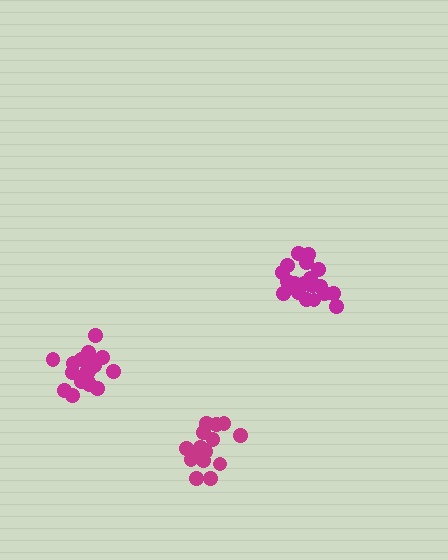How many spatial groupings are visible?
There are 3 spatial groupings.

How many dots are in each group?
Group 1: 21 dots, Group 2: 16 dots, Group 3: 21 dots (58 total).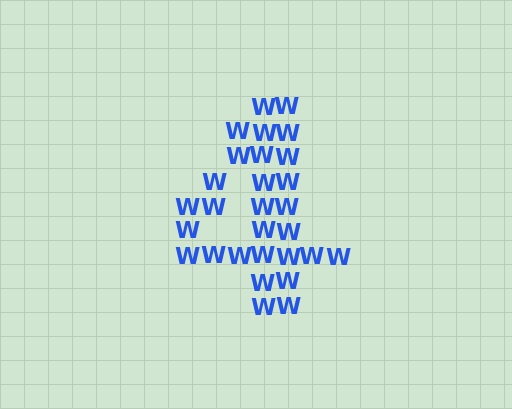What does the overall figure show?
The overall figure shows the digit 4.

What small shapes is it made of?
It is made of small letter W's.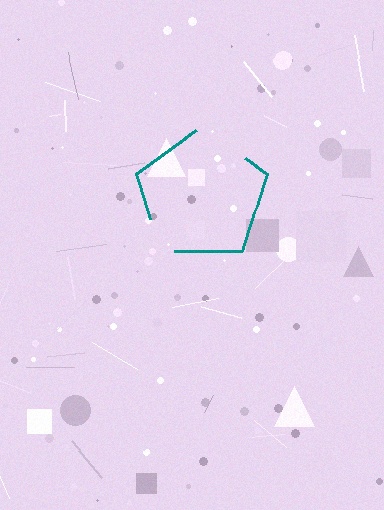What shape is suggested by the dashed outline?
The dashed outline suggests a pentagon.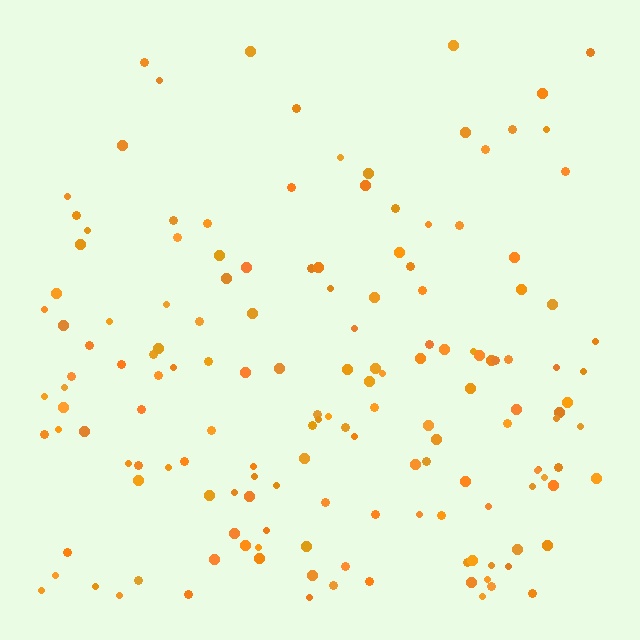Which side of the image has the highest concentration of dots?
The bottom.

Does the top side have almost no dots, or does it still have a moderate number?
Still a moderate number, just noticeably fewer than the bottom.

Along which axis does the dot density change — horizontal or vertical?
Vertical.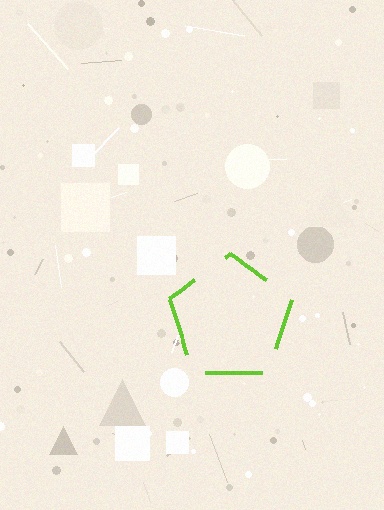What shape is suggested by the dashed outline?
The dashed outline suggests a pentagon.